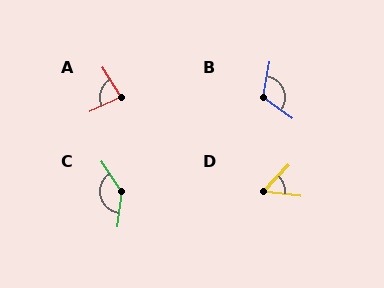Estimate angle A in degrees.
Approximately 82 degrees.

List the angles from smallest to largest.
D (52°), A (82°), B (116°), C (138°).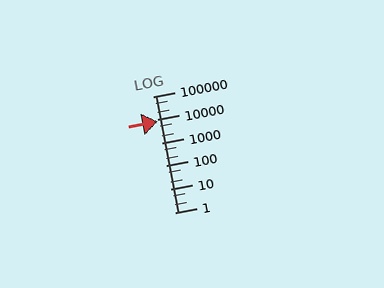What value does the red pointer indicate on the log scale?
The pointer indicates approximately 8700.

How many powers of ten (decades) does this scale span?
The scale spans 5 decades, from 1 to 100000.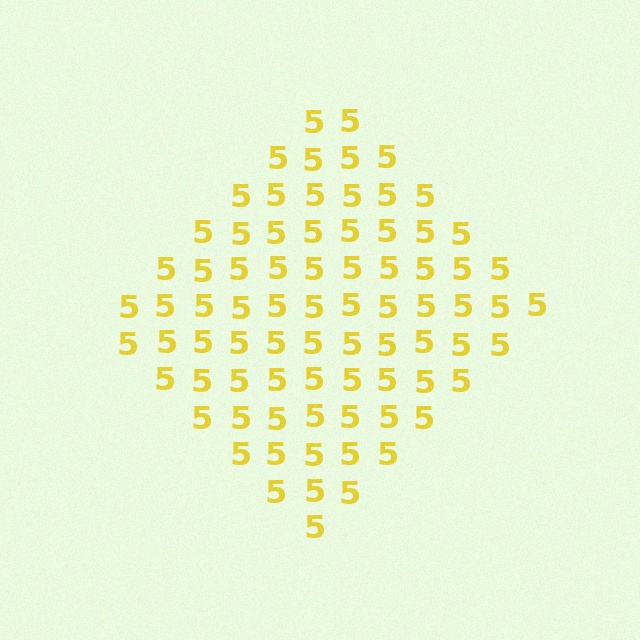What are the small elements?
The small elements are digit 5's.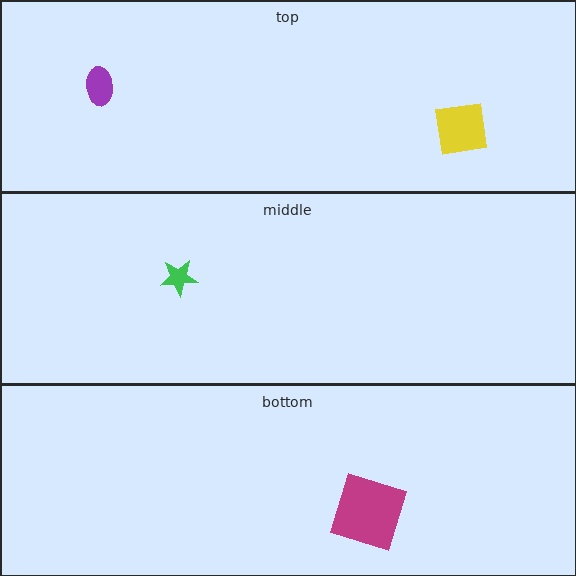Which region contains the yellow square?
The top region.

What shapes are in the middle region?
The green star.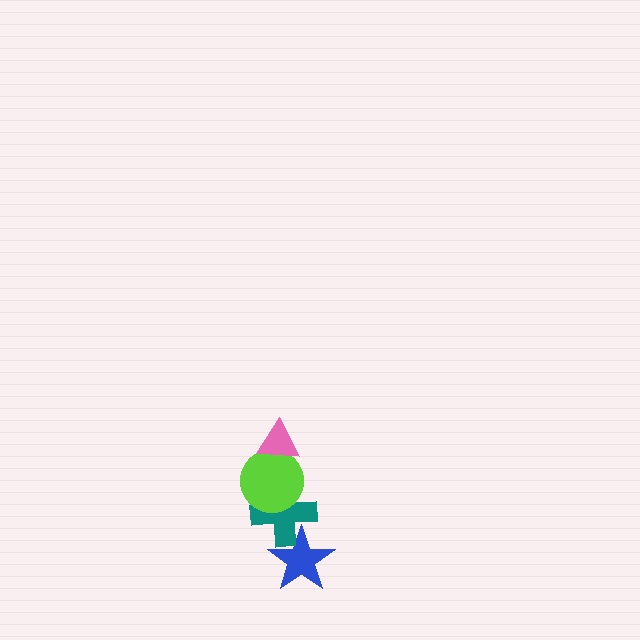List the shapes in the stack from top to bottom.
From top to bottom: the pink triangle, the lime circle, the teal cross, the blue star.